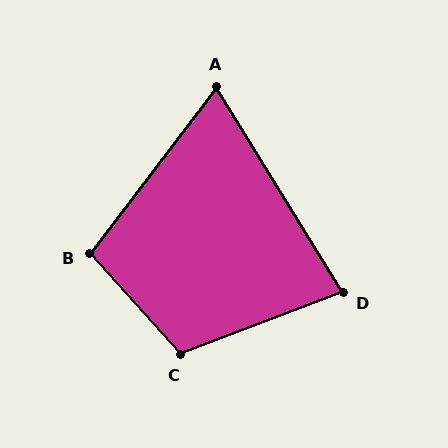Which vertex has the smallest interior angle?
A, at approximately 69 degrees.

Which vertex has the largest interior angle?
C, at approximately 111 degrees.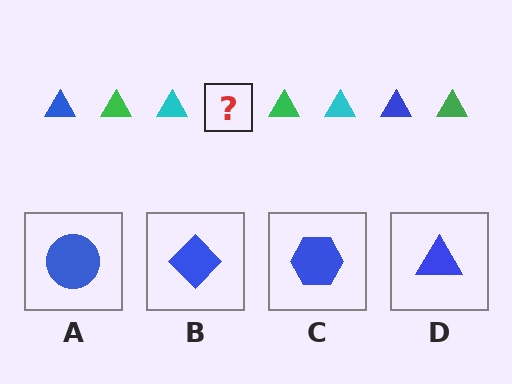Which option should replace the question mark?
Option D.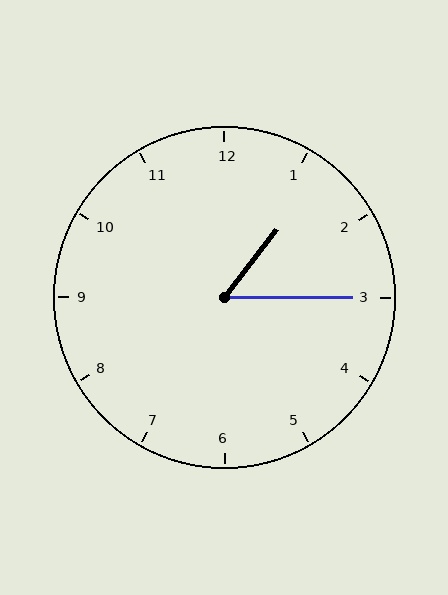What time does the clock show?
1:15.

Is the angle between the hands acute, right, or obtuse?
It is acute.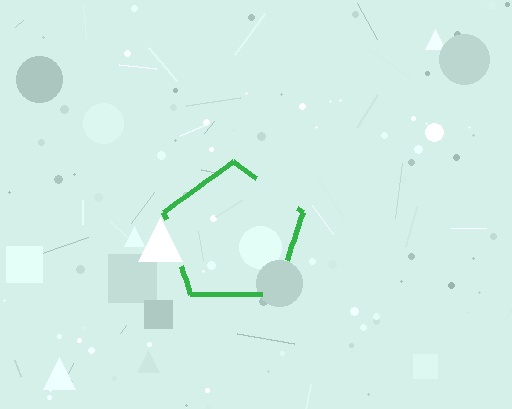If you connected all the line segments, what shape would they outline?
They would outline a pentagon.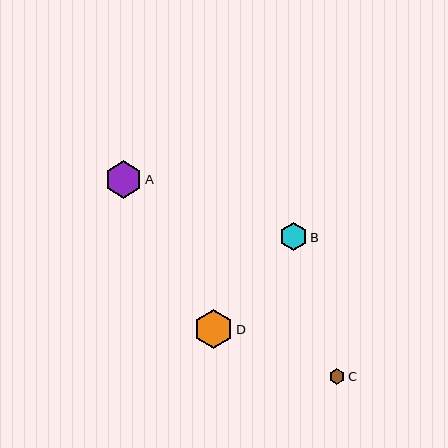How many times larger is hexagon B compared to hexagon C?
Hexagon B is approximately 1.8 times the size of hexagon C.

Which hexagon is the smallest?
Hexagon C is the smallest with a size of approximately 16 pixels.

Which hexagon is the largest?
Hexagon D is the largest with a size of approximately 39 pixels.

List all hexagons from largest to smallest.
From largest to smallest: D, A, B, C.